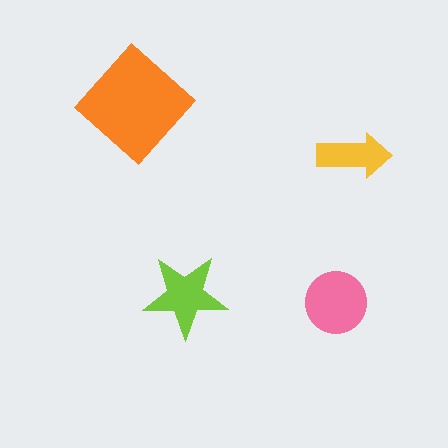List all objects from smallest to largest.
The yellow arrow, the lime star, the pink circle, the orange diamond.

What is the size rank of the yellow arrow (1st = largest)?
4th.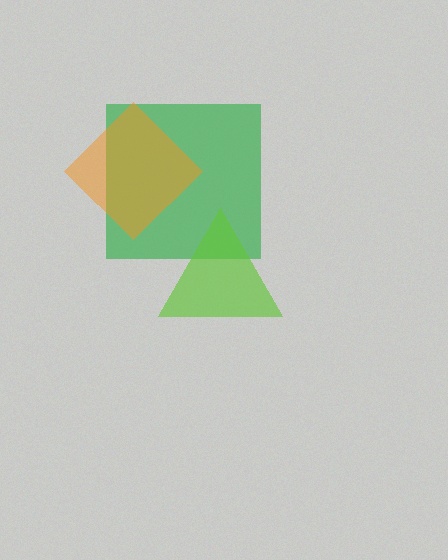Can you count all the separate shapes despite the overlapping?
Yes, there are 3 separate shapes.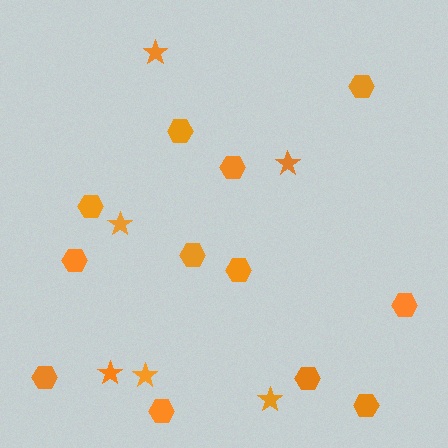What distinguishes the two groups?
There are 2 groups: one group of hexagons (12) and one group of stars (6).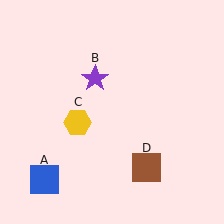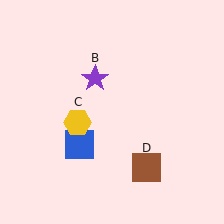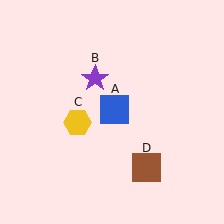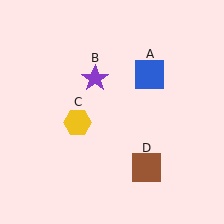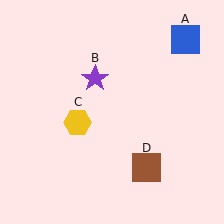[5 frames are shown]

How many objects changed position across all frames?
1 object changed position: blue square (object A).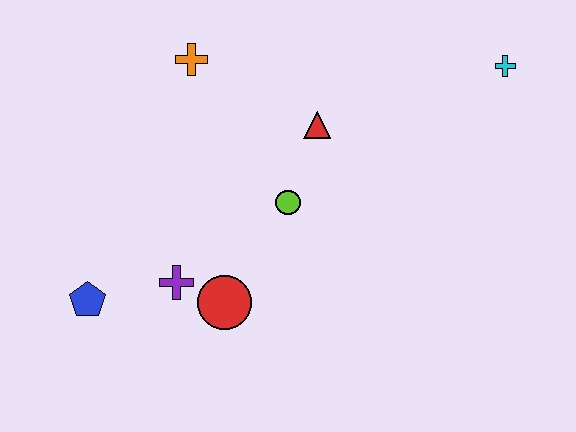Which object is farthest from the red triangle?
The blue pentagon is farthest from the red triangle.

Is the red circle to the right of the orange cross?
Yes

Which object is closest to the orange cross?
The red triangle is closest to the orange cross.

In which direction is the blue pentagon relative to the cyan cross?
The blue pentagon is to the left of the cyan cross.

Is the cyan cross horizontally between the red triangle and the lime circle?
No